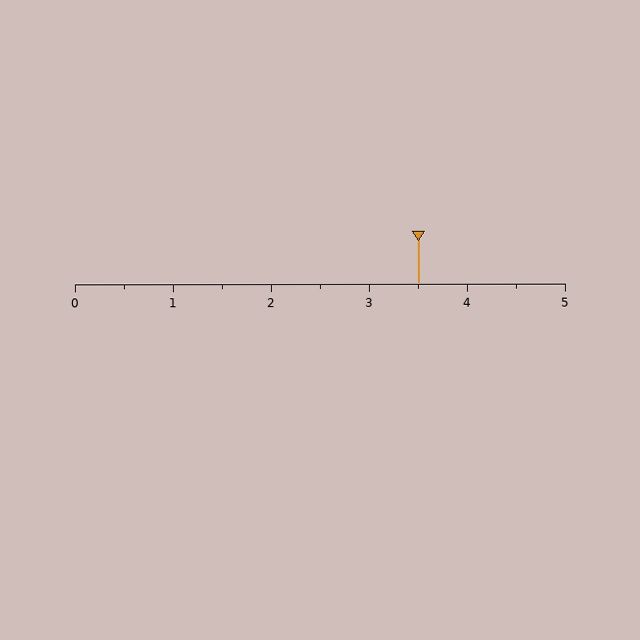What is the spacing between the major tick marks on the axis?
The major ticks are spaced 1 apart.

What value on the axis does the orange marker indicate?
The marker indicates approximately 3.5.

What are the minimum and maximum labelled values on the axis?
The axis runs from 0 to 5.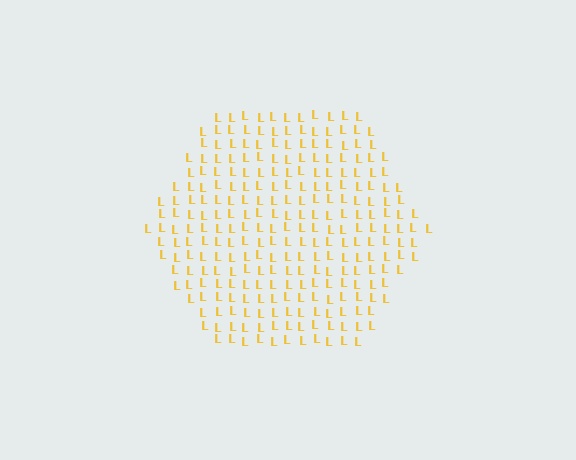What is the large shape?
The large shape is a hexagon.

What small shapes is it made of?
It is made of small letter L's.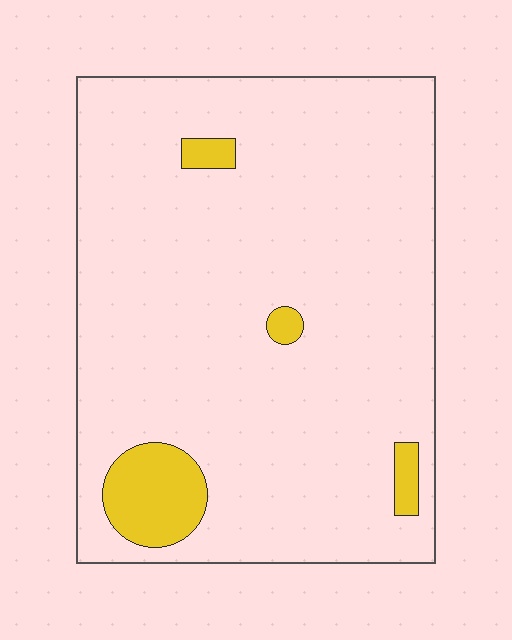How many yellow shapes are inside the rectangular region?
4.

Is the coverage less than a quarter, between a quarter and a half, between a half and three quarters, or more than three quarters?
Less than a quarter.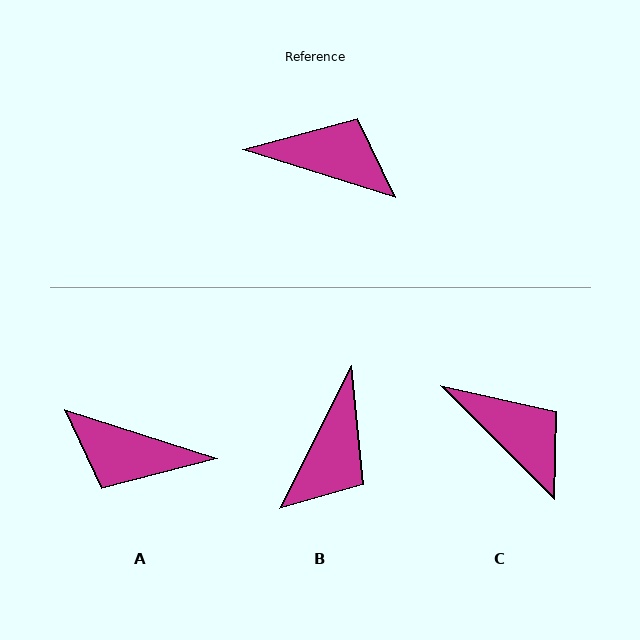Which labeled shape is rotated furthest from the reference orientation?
A, about 179 degrees away.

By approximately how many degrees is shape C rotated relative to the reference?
Approximately 28 degrees clockwise.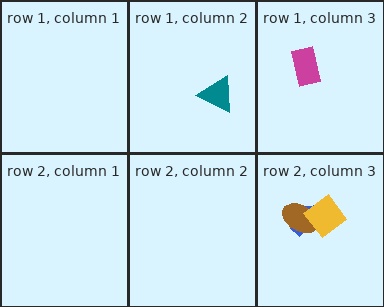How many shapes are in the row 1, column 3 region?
1.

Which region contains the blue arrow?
The row 2, column 3 region.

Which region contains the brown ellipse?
The row 2, column 3 region.